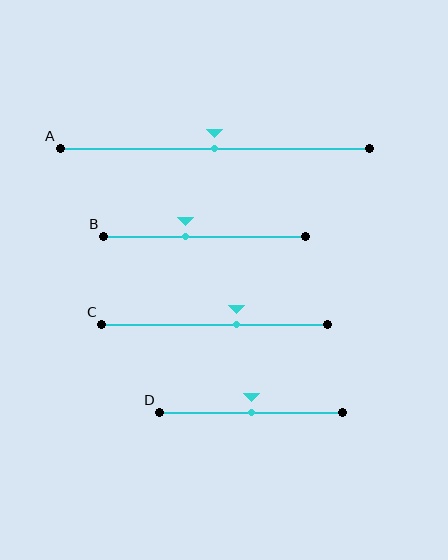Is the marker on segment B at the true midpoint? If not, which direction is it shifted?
No, the marker on segment B is shifted to the left by about 9% of the segment length.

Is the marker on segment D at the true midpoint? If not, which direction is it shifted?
Yes, the marker on segment D is at the true midpoint.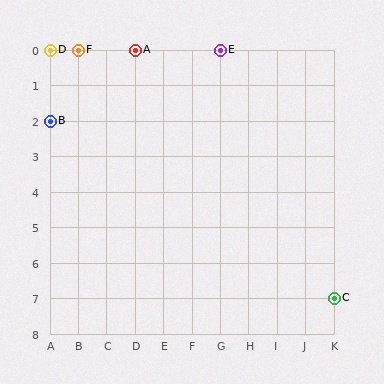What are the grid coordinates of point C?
Point C is at grid coordinates (K, 7).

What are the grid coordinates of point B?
Point B is at grid coordinates (A, 2).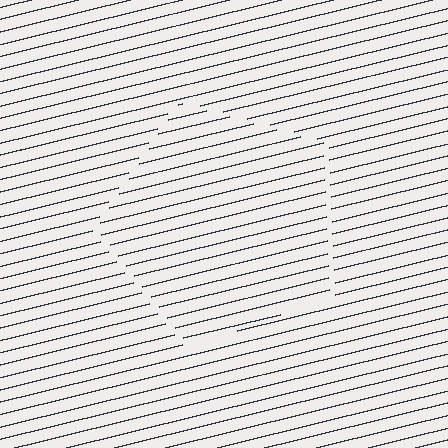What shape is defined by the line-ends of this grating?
An illusory pentagon. The interior of the shape contains the same grating, shifted by half a period — the contour is defined by the phase discontinuity where line-ends from the inner and outer gratings abut.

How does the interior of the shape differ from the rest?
The interior of the shape contains the same grating, shifted by half a period — the contour is defined by the phase discontinuity where line-ends from the inner and outer gratings abut.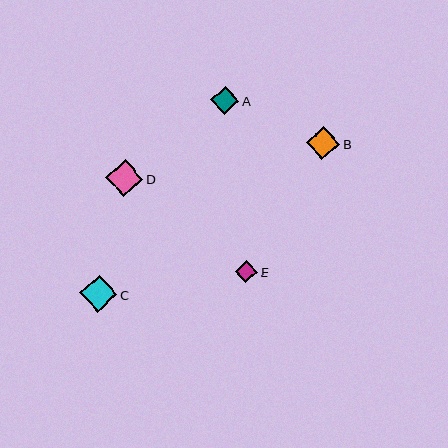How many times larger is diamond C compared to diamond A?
Diamond C is approximately 1.3 times the size of diamond A.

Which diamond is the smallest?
Diamond E is the smallest with a size of approximately 22 pixels.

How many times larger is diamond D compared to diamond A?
Diamond D is approximately 1.3 times the size of diamond A.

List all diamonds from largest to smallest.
From largest to smallest: C, D, B, A, E.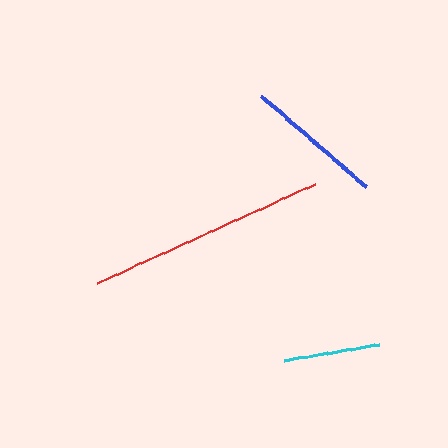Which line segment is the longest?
The red line is the longest at approximately 239 pixels.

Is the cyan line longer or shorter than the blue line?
The blue line is longer than the cyan line.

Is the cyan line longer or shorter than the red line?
The red line is longer than the cyan line.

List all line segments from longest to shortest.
From longest to shortest: red, blue, cyan.